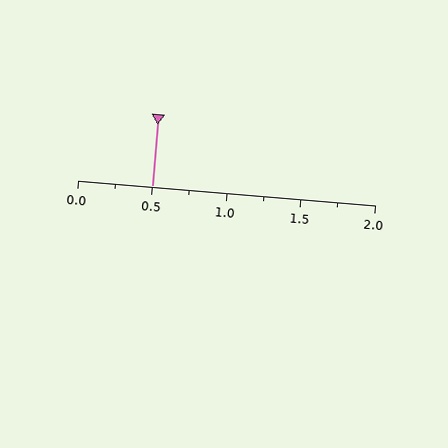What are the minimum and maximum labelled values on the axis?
The axis runs from 0.0 to 2.0.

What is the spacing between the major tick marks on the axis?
The major ticks are spaced 0.5 apart.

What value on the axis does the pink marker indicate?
The marker indicates approximately 0.5.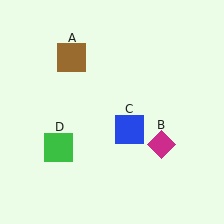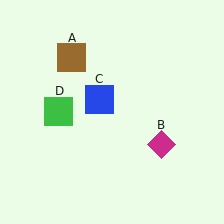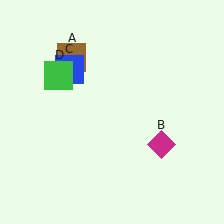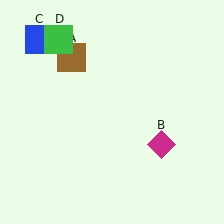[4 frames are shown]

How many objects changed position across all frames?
2 objects changed position: blue square (object C), green square (object D).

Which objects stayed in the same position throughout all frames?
Brown square (object A) and magenta diamond (object B) remained stationary.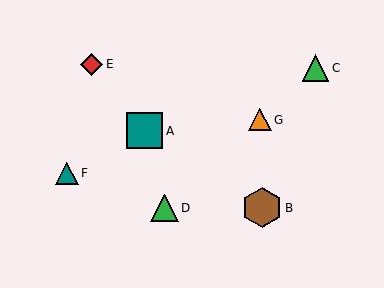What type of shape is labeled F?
Shape F is a teal triangle.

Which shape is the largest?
The brown hexagon (labeled B) is the largest.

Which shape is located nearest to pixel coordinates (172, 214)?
The green triangle (labeled D) at (165, 208) is nearest to that location.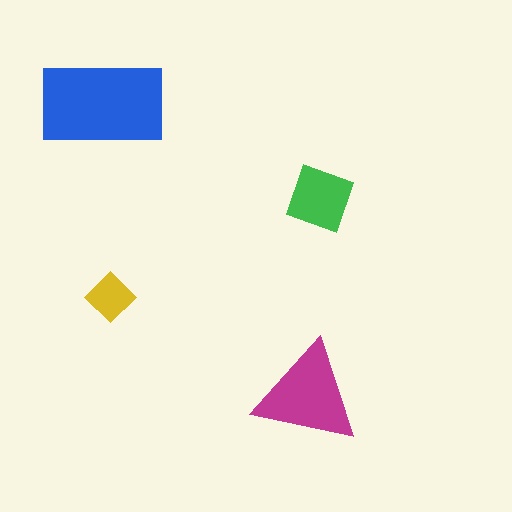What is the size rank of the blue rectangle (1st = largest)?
1st.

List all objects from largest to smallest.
The blue rectangle, the magenta triangle, the green square, the yellow diamond.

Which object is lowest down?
The magenta triangle is bottommost.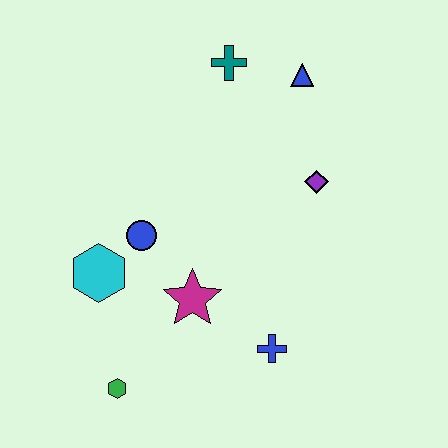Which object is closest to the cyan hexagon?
The blue circle is closest to the cyan hexagon.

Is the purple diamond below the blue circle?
No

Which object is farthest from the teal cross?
The green hexagon is farthest from the teal cross.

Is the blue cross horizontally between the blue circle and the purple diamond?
Yes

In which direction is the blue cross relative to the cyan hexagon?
The blue cross is to the right of the cyan hexagon.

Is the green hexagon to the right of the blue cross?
No